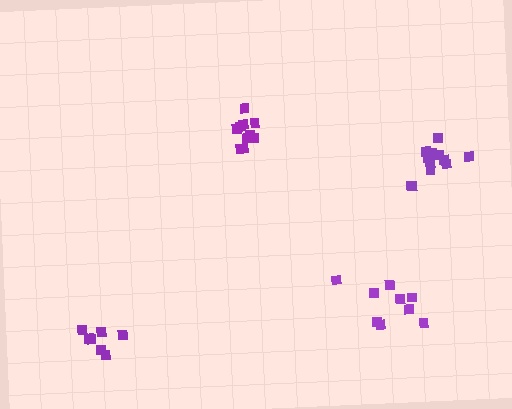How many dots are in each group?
Group 1: 7 dots, Group 2: 12 dots, Group 3: 10 dots, Group 4: 9 dots (38 total).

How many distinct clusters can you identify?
There are 4 distinct clusters.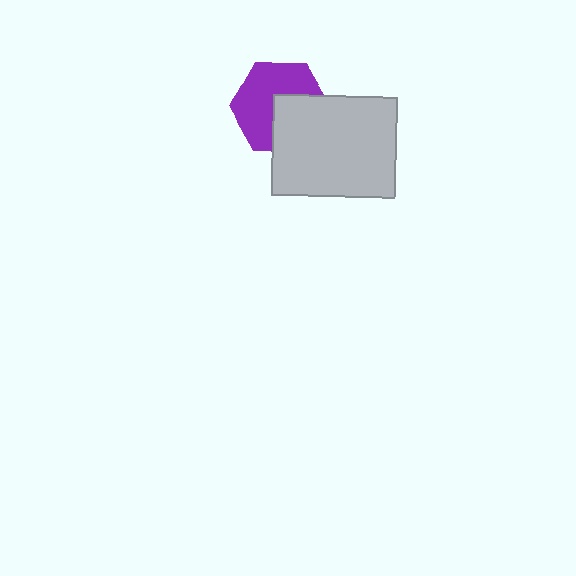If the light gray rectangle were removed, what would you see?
You would see the complete purple hexagon.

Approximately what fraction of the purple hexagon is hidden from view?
Roughly 41% of the purple hexagon is hidden behind the light gray rectangle.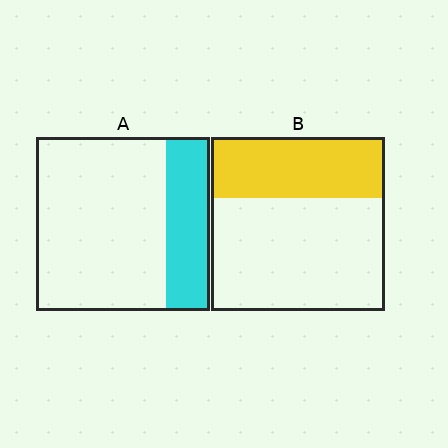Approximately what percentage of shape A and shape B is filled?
A is approximately 25% and B is approximately 35%.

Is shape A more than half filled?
No.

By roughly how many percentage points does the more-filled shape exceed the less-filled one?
By roughly 10 percentage points (B over A).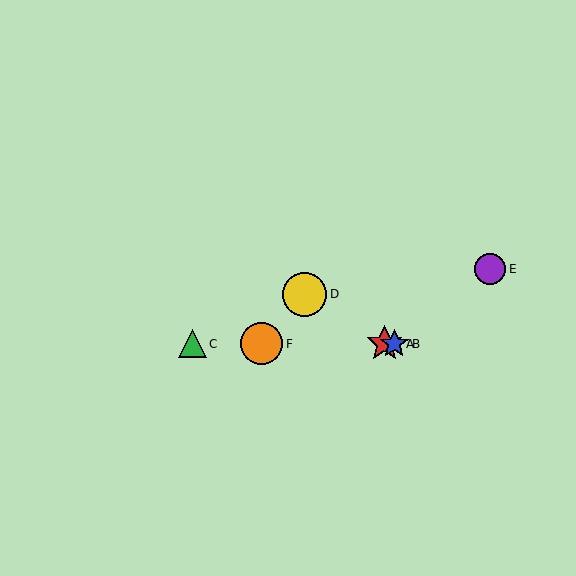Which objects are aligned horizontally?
Objects A, B, C, F are aligned horizontally.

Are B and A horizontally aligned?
Yes, both are at y≈344.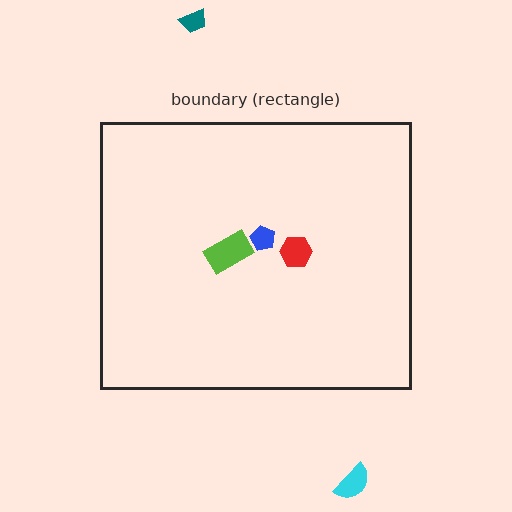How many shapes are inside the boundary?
3 inside, 2 outside.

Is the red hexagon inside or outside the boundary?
Inside.